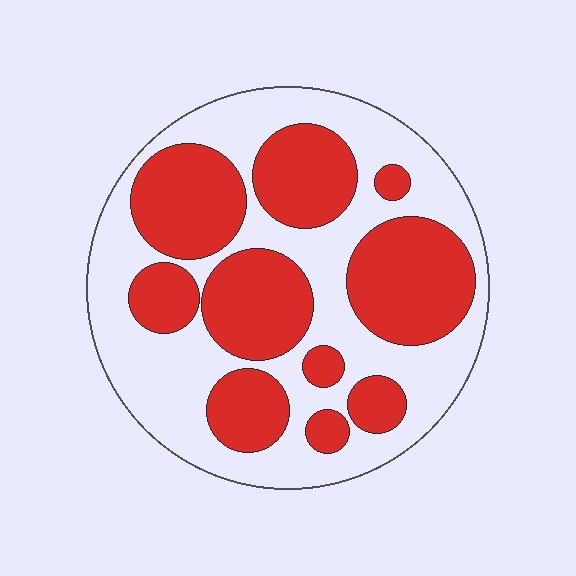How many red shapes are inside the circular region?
10.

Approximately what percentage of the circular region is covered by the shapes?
Approximately 45%.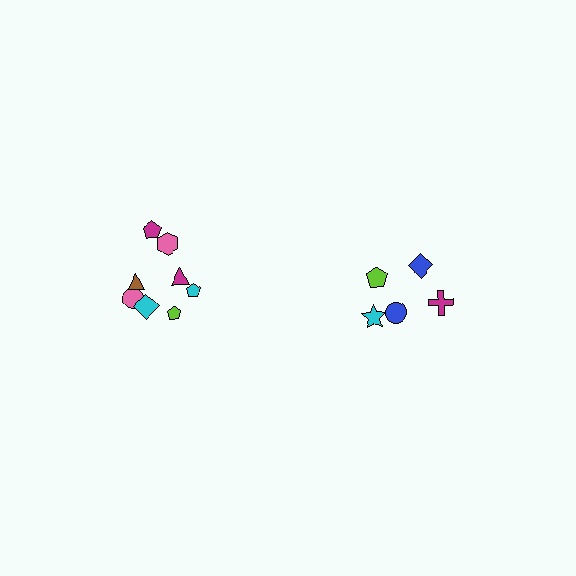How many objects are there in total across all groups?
There are 13 objects.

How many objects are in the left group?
There are 8 objects.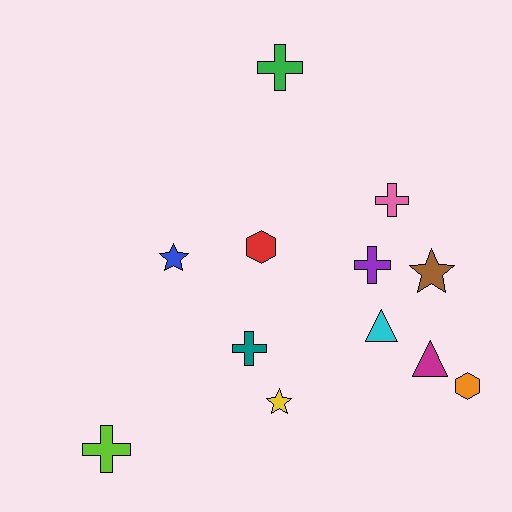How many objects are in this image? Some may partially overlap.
There are 12 objects.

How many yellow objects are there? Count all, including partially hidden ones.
There is 1 yellow object.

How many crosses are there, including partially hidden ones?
There are 5 crosses.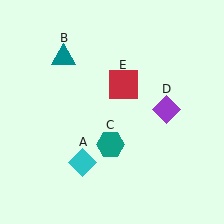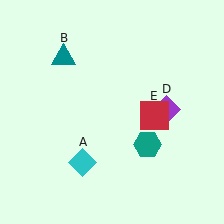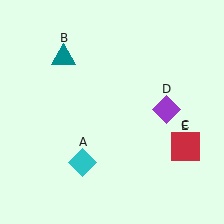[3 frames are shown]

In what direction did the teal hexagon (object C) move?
The teal hexagon (object C) moved right.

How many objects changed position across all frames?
2 objects changed position: teal hexagon (object C), red square (object E).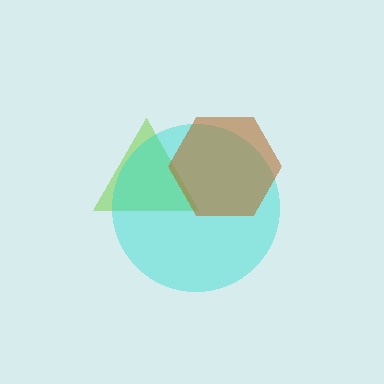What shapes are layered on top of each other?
The layered shapes are: a lime triangle, a cyan circle, a brown hexagon.